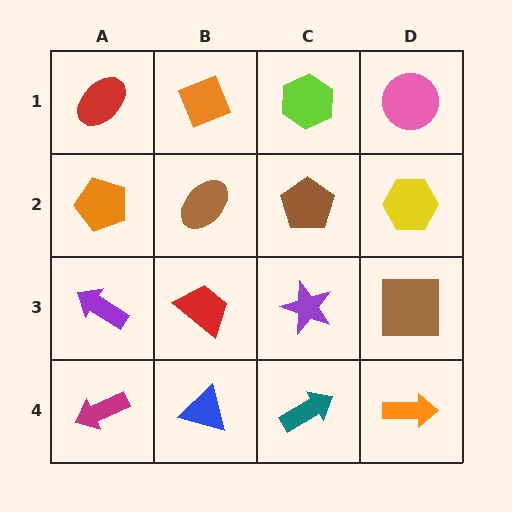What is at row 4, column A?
A magenta arrow.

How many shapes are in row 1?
4 shapes.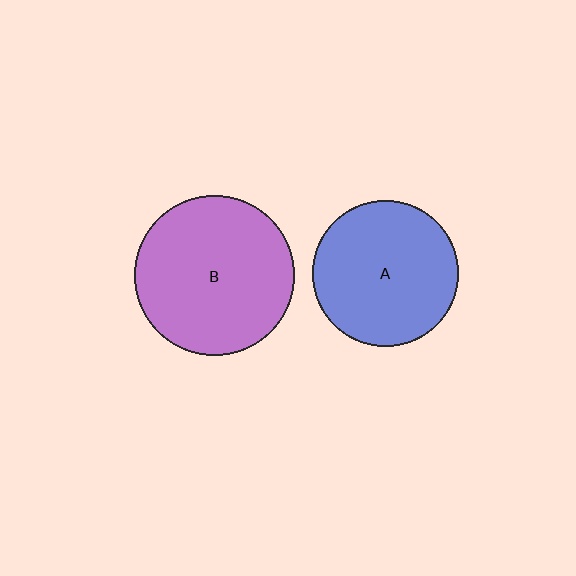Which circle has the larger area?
Circle B (purple).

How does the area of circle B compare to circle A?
Approximately 1.2 times.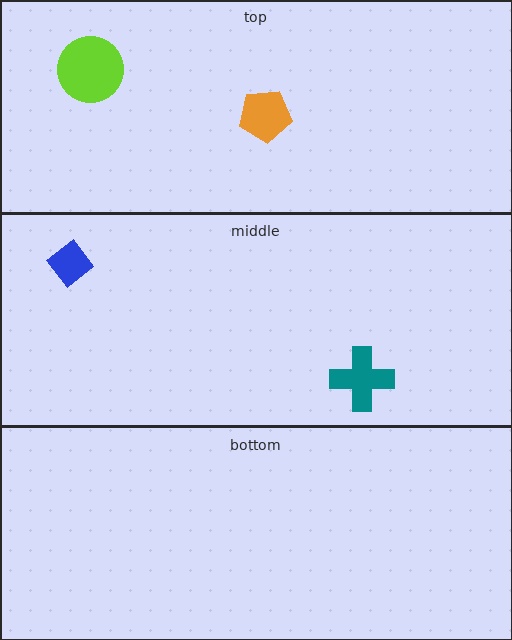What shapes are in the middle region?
The blue diamond, the teal cross.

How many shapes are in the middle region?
2.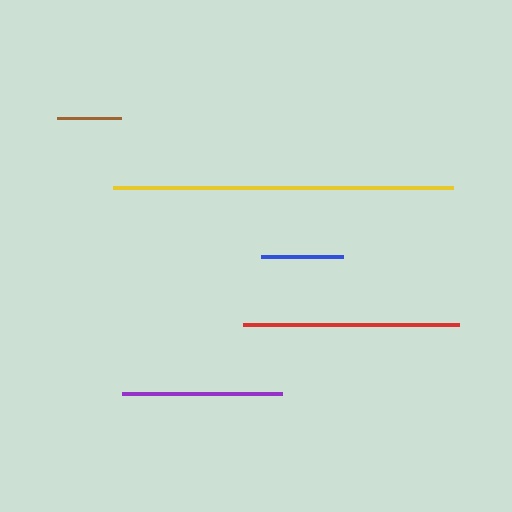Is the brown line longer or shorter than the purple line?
The purple line is longer than the brown line.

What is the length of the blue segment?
The blue segment is approximately 82 pixels long.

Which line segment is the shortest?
The brown line is the shortest at approximately 64 pixels.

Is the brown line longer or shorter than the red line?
The red line is longer than the brown line.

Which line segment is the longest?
The yellow line is the longest at approximately 340 pixels.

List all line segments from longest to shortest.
From longest to shortest: yellow, red, purple, blue, brown.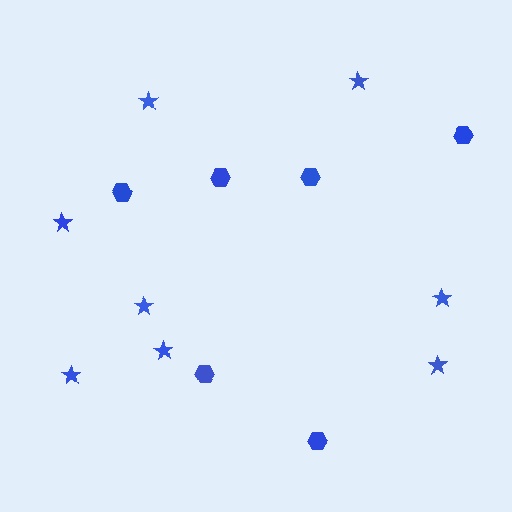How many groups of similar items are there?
There are 2 groups: one group of stars (8) and one group of hexagons (6).